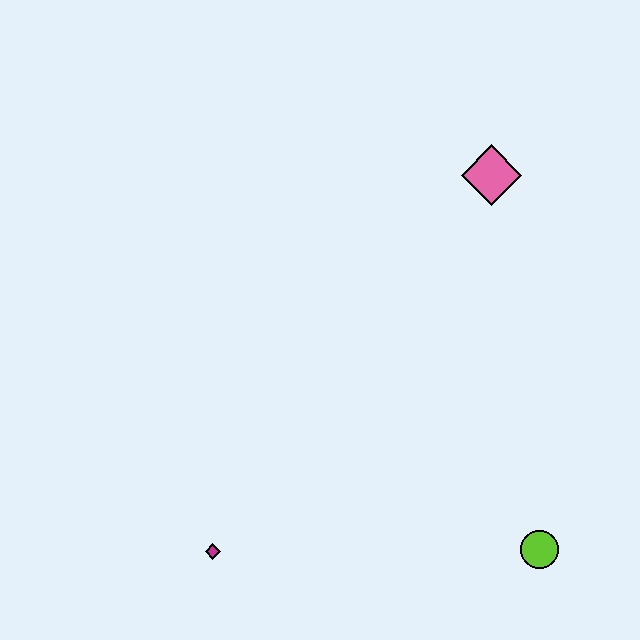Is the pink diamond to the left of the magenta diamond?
No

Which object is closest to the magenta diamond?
The lime circle is closest to the magenta diamond.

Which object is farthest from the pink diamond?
The magenta diamond is farthest from the pink diamond.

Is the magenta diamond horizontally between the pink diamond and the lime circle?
No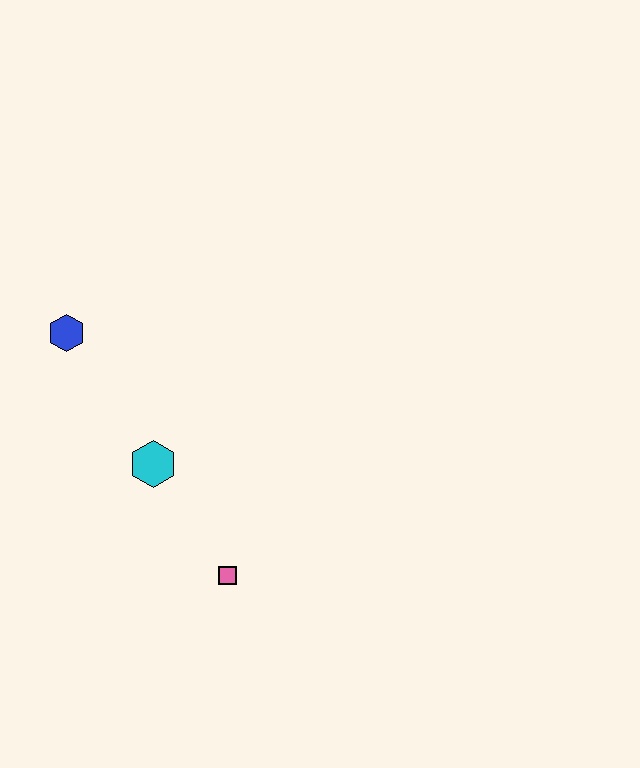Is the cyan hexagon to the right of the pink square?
No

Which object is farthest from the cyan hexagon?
The blue hexagon is farthest from the cyan hexagon.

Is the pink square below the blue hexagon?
Yes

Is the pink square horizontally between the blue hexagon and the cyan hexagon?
No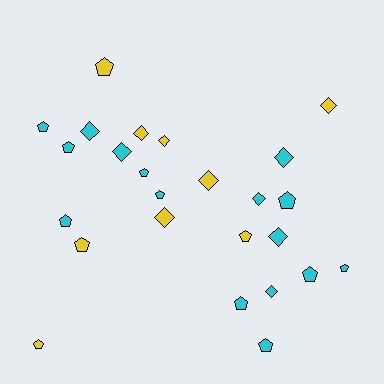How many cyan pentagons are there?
There are 10 cyan pentagons.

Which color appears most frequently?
Cyan, with 16 objects.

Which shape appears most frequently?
Pentagon, with 14 objects.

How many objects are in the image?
There are 25 objects.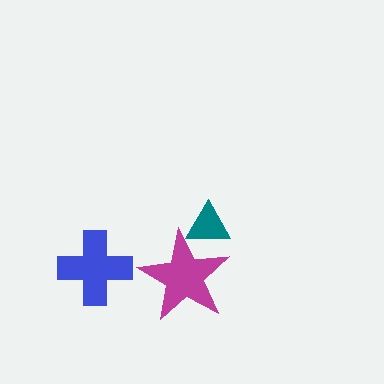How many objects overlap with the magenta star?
1 object overlaps with the magenta star.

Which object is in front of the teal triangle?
The magenta star is in front of the teal triangle.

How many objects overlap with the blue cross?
0 objects overlap with the blue cross.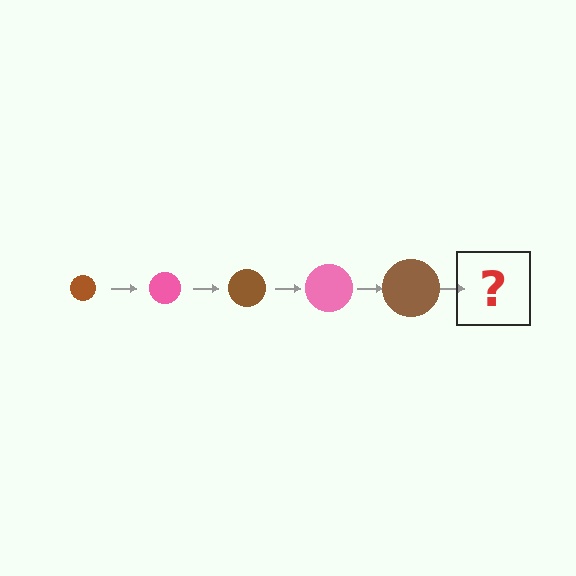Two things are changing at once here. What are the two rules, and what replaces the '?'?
The two rules are that the circle grows larger each step and the color cycles through brown and pink. The '?' should be a pink circle, larger than the previous one.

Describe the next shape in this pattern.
It should be a pink circle, larger than the previous one.